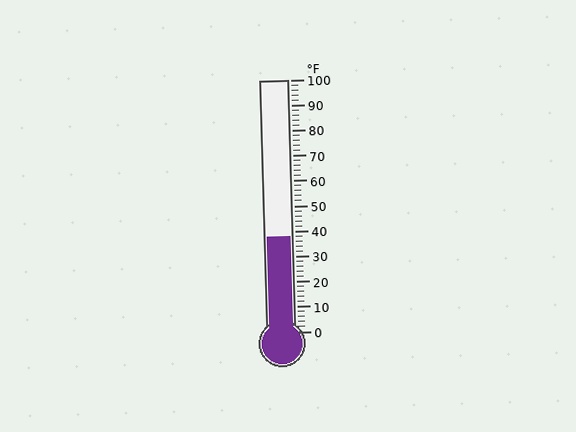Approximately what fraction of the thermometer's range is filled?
The thermometer is filled to approximately 40% of its range.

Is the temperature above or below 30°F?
The temperature is above 30°F.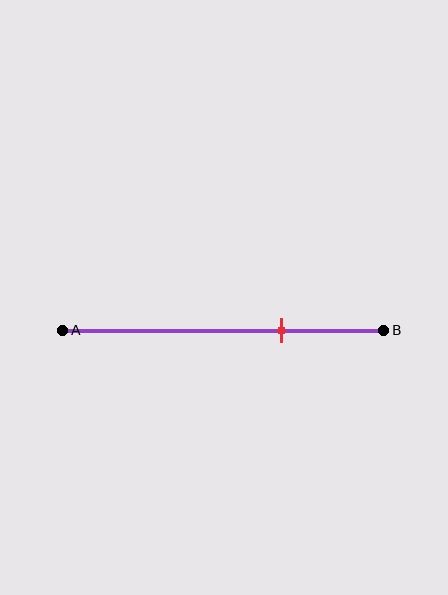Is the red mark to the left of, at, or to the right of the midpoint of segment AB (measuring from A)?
The red mark is to the right of the midpoint of segment AB.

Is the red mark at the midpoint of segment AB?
No, the mark is at about 70% from A, not at the 50% midpoint.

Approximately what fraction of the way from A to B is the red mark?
The red mark is approximately 70% of the way from A to B.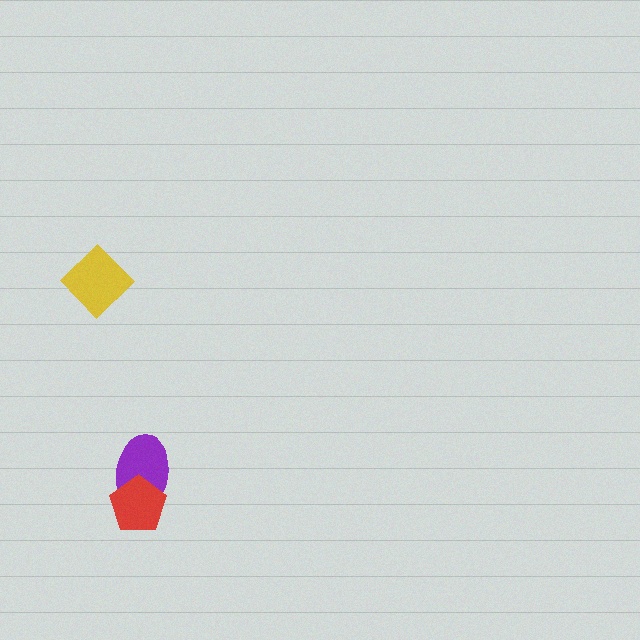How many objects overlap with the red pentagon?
1 object overlaps with the red pentagon.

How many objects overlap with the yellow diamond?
0 objects overlap with the yellow diamond.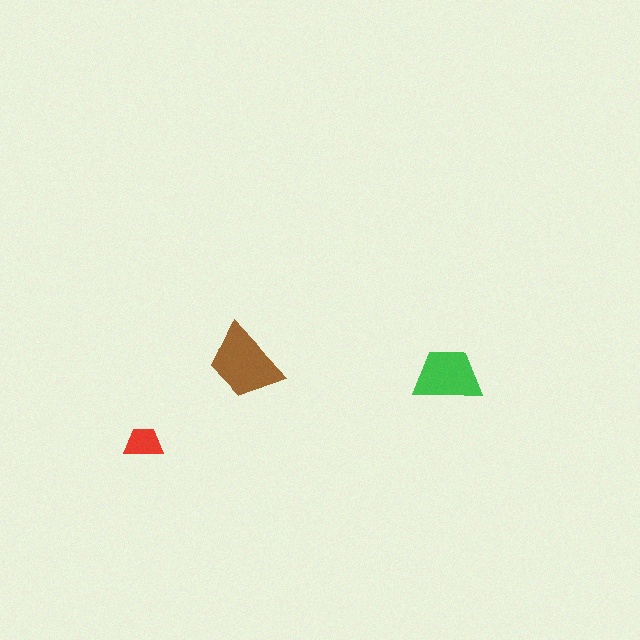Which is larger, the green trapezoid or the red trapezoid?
The green one.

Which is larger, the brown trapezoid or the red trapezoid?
The brown one.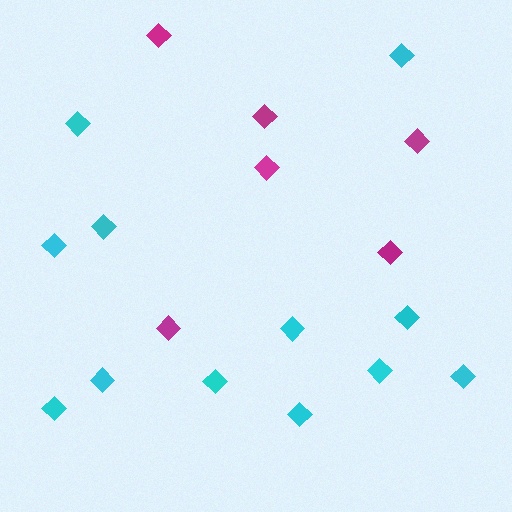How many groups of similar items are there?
There are 2 groups: one group of magenta diamonds (6) and one group of cyan diamonds (12).